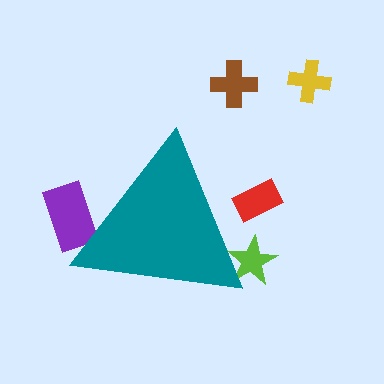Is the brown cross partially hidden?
No, the brown cross is fully visible.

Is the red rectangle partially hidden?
Yes, the red rectangle is partially hidden behind the teal triangle.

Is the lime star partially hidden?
Yes, the lime star is partially hidden behind the teal triangle.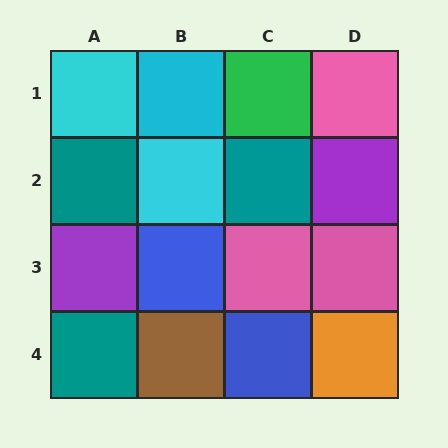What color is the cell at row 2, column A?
Teal.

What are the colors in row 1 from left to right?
Cyan, cyan, green, pink.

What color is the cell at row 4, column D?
Orange.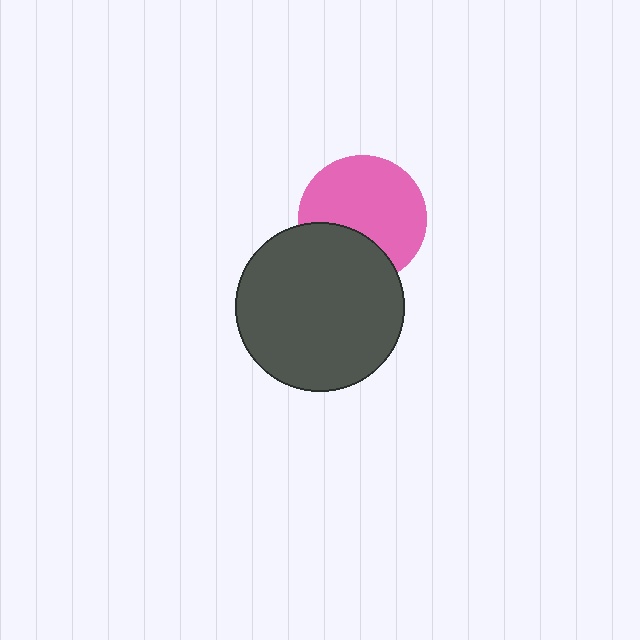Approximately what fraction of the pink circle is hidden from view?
Roughly 31% of the pink circle is hidden behind the dark gray circle.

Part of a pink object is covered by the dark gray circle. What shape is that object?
It is a circle.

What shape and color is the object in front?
The object in front is a dark gray circle.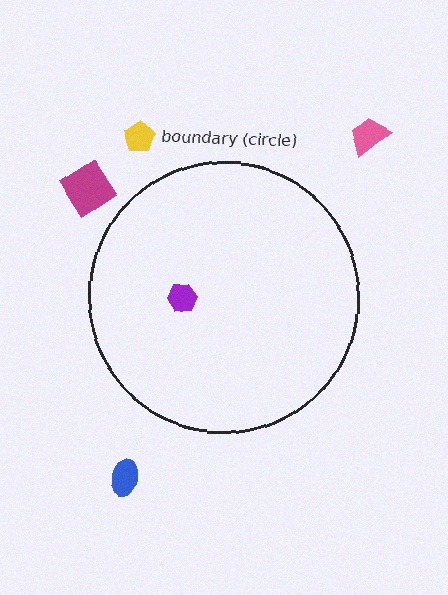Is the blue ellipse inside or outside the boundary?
Outside.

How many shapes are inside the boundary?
1 inside, 4 outside.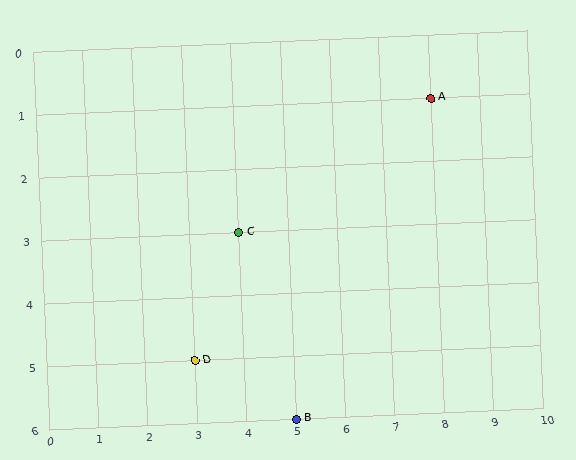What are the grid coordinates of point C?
Point C is at grid coordinates (4, 3).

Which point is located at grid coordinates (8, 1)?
Point A is at (8, 1).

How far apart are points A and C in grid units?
Points A and C are 4 columns and 2 rows apart (about 4.5 grid units diagonally).